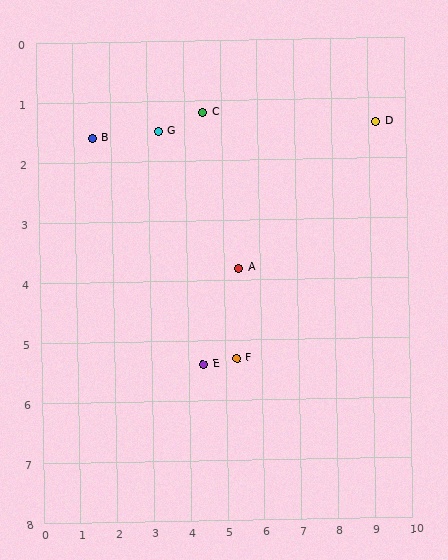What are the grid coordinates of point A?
Point A is at approximately (5.4, 3.8).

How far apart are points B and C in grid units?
Points B and C are about 3.0 grid units apart.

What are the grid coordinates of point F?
Point F is at approximately (5.3, 5.3).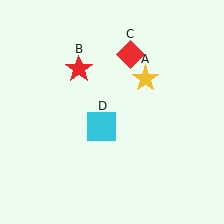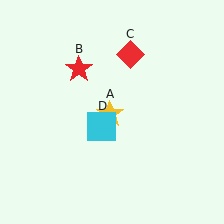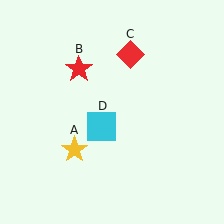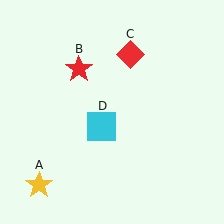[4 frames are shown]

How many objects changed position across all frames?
1 object changed position: yellow star (object A).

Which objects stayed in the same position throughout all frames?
Red star (object B) and red diamond (object C) and cyan square (object D) remained stationary.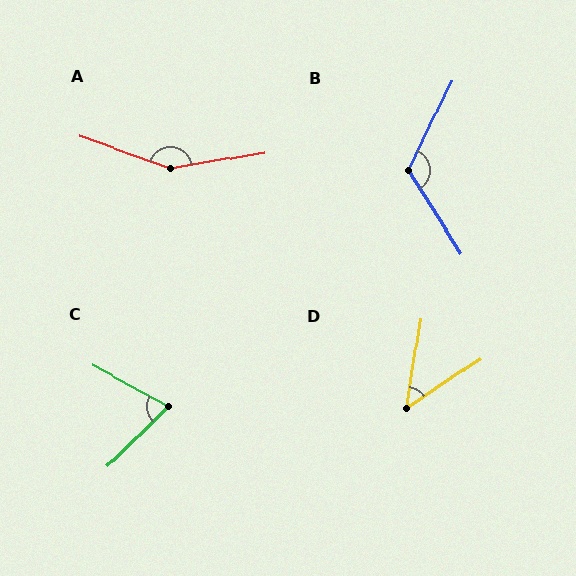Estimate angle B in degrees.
Approximately 122 degrees.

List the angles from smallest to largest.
D (47°), C (73°), B (122°), A (151°).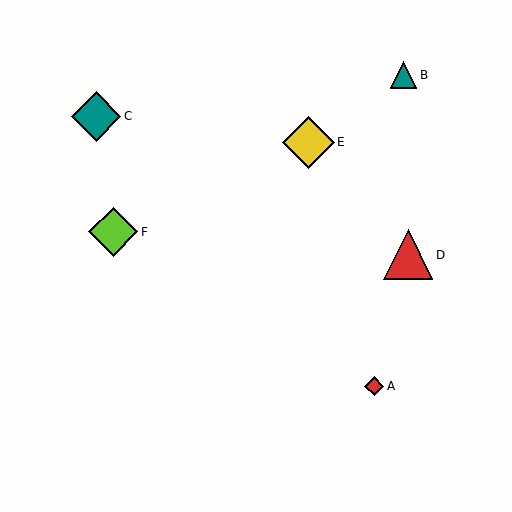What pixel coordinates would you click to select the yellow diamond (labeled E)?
Click at (308, 142) to select the yellow diamond E.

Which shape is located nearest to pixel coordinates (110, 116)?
The teal diamond (labeled C) at (96, 116) is nearest to that location.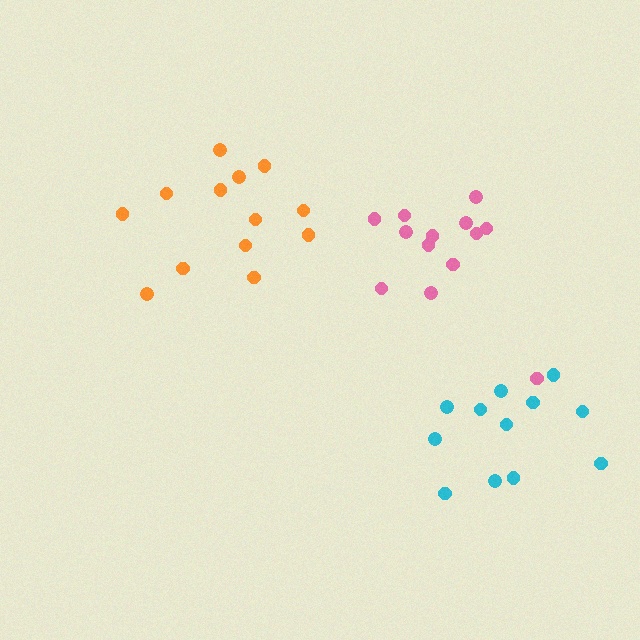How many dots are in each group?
Group 1: 13 dots, Group 2: 13 dots, Group 3: 12 dots (38 total).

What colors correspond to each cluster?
The clusters are colored: orange, pink, cyan.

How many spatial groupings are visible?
There are 3 spatial groupings.